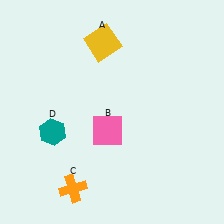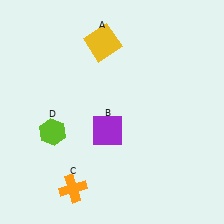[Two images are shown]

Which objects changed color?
B changed from pink to purple. D changed from teal to lime.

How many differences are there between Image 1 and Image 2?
There are 2 differences between the two images.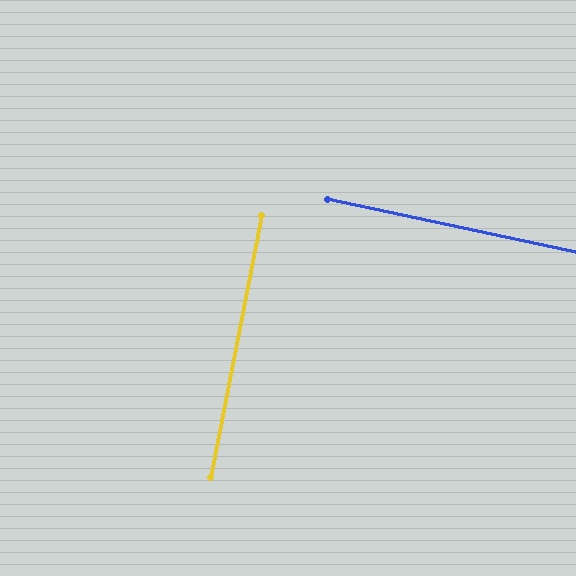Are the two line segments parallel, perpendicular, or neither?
Perpendicular — they meet at approximately 89°.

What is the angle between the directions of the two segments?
Approximately 89 degrees.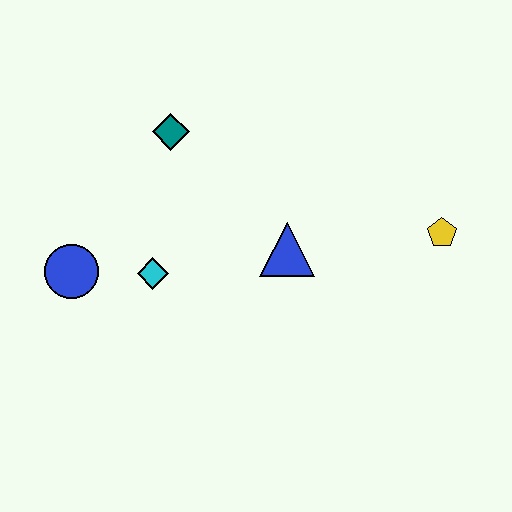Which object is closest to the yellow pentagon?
The blue triangle is closest to the yellow pentagon.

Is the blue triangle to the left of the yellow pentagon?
Yes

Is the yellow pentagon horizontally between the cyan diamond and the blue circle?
No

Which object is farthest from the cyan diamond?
The yellow pentagon is farthest from the cyan diamond.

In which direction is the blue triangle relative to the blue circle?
The blue triangle is to the right of the blue circle.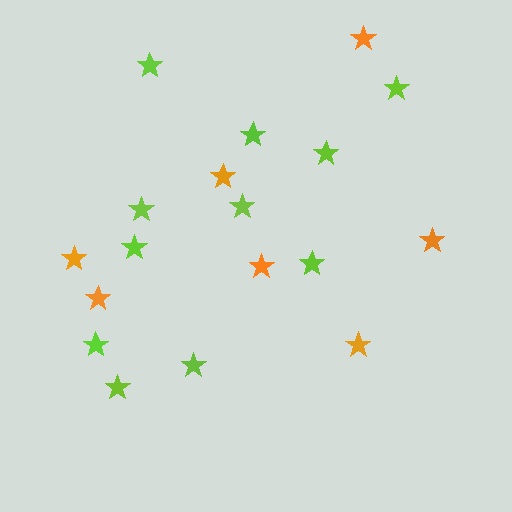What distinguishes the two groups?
There are 2 groups: one group of orange stars (7) and one group of lime stars (11).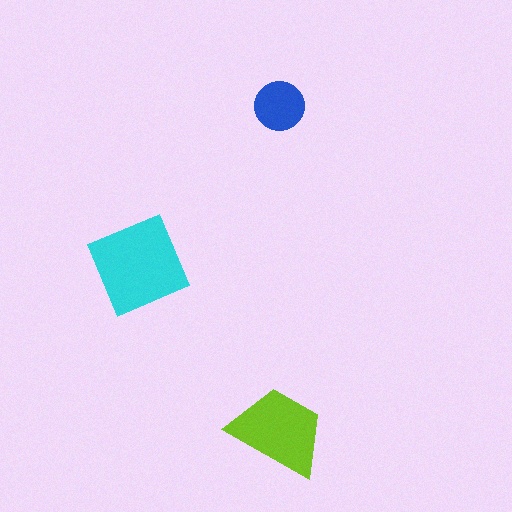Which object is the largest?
The cyan square.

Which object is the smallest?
The blue circle.